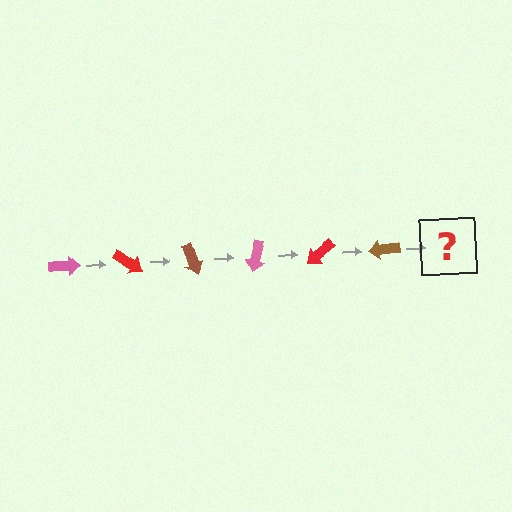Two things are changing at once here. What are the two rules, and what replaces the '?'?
The two rules are that it rotates 35 degrees each step and the color cycles through pink, red, and brown. The '?' should be a pink arrow, rotated 210 degrees from the start.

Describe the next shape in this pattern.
It should be a pink arrow, rotated 210 degrees from the start.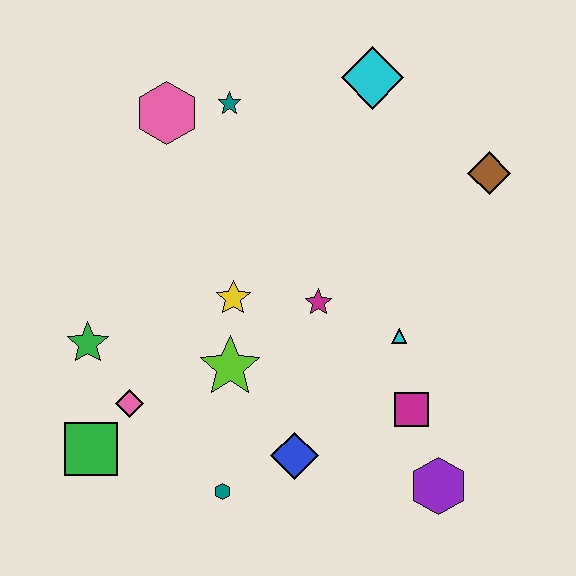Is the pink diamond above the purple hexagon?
Yes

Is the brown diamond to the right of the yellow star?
Yes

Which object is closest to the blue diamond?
The teal hexagon is closest to the blue diamond.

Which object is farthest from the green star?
The brown diamond is farthest from the green star.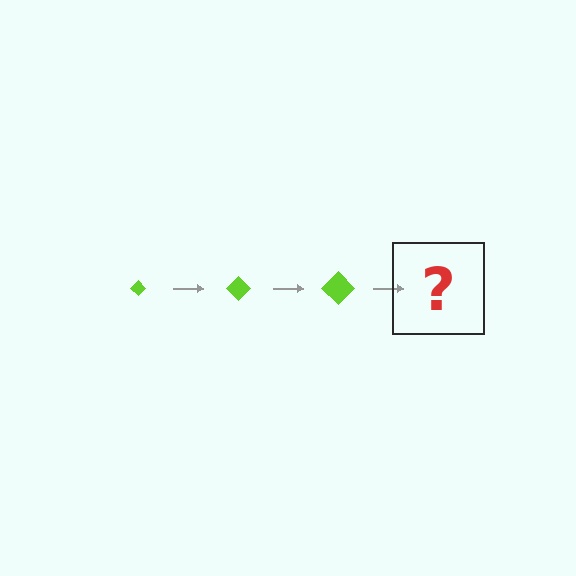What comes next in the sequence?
The next element should be a lime diamond, larger than the previous one.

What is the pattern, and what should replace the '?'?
The pattern is that the diamond gets progressively larger each step. The '?' should be a lime diamond, larger than the previous one.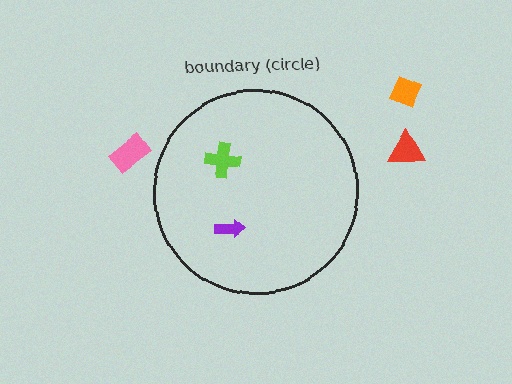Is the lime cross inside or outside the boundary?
Inside.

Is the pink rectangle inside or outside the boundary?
Outside.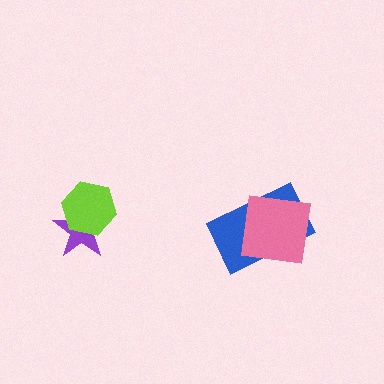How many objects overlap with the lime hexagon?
1 object overlaps with the lime hexagon.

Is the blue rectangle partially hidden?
Yes, it is partially covered by another shape.